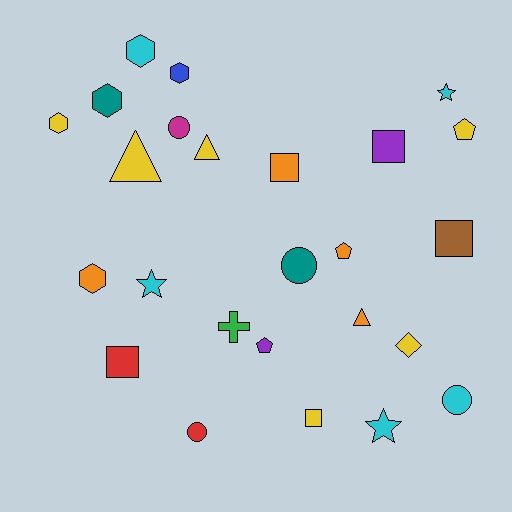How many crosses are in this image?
There is 1 cross.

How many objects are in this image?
There are 25 objects.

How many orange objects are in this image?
There are 4 orange objects.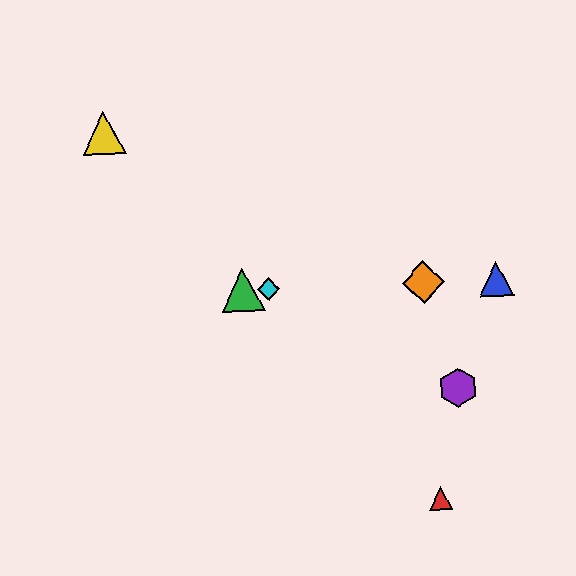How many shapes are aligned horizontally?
4 shapes (the blue triangle, the green triangle, the orange diamond, the cyan diamond) are aligned horizontally.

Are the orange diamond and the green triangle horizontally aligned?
Yes, both are at y≈282.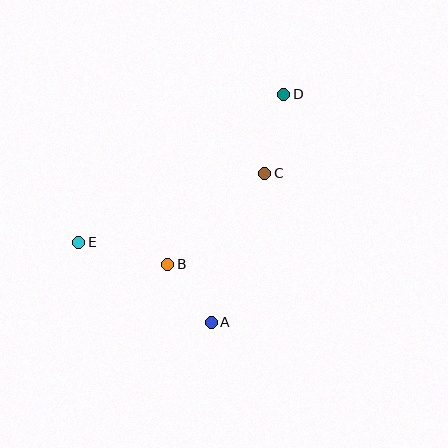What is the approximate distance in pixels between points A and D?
The distance between A and D is approximately 239 pixels.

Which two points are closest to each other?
Points A and B are closest to each other.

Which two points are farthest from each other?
Points D and E are farthest from each other.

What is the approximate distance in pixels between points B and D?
The distance between B and D is approximately 206 pixels.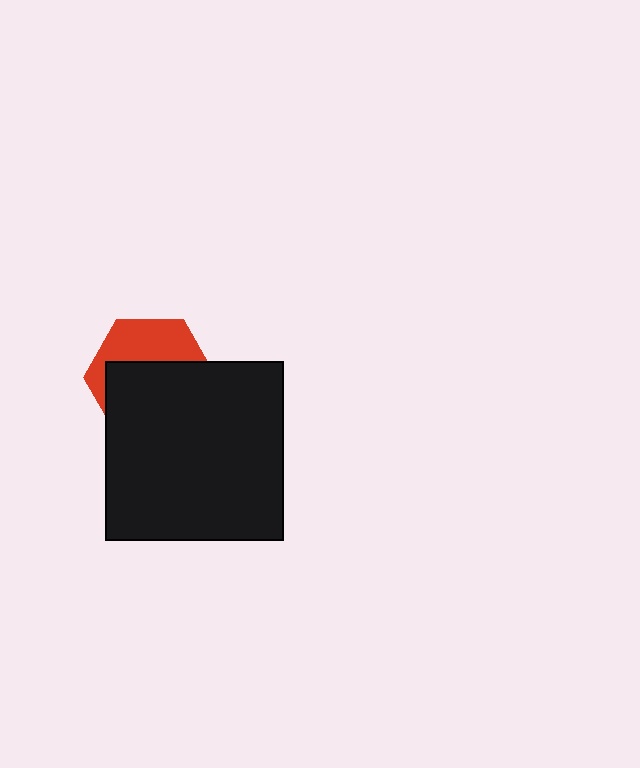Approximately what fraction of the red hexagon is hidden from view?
Roughly 61% of the red hexagon is hidden behind the black square.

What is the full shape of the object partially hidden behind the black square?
The partially hidden object is a red hexagon.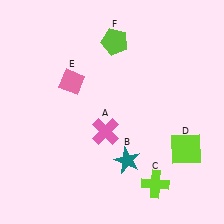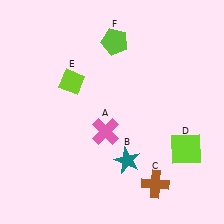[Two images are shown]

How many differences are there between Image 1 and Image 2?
There are 2 differences between the two images.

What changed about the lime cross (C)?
In Image 1, C is lime. In Image 2, it changed to brown.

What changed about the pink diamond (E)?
In Image 1, E is pink. In Image 2, it changed to lime.